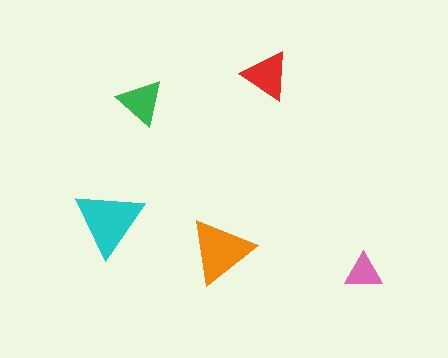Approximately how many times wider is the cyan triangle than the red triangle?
About 1.5 times wider.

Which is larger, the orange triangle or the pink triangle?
The orange one.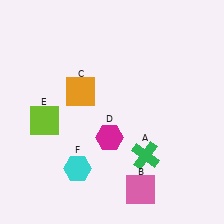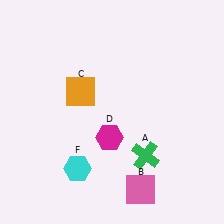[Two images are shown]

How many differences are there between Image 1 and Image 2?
There is 1 difference between the two images.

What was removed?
The lime square (E) was removed in Image 2.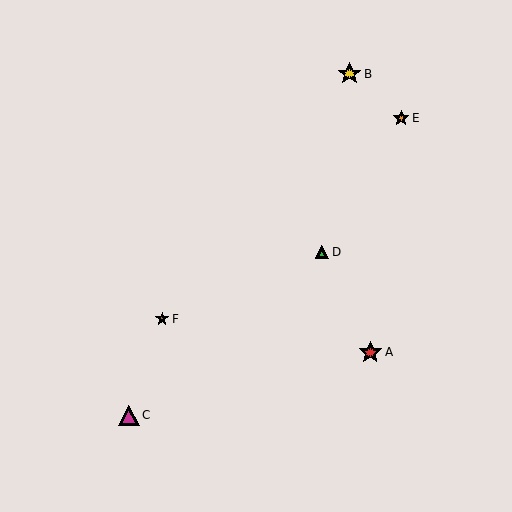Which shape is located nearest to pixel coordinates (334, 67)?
The yellow star (labeled B) at (349, 74) is nearest to that location.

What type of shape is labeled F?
Shape F is a brown star.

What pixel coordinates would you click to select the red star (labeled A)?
Click at (370, 352) to select the red star A.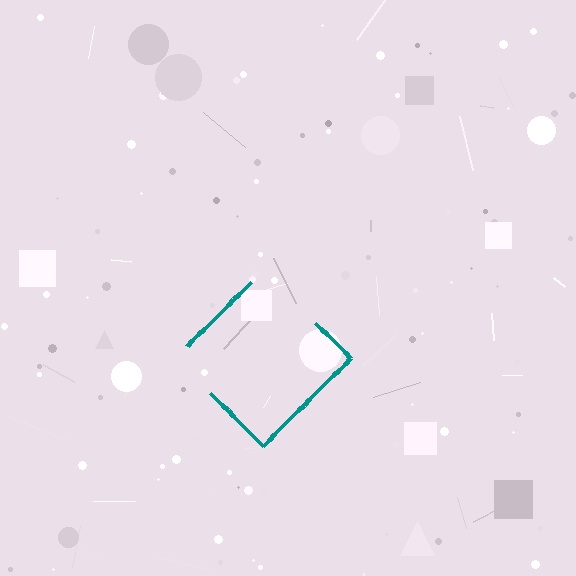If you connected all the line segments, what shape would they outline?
They would outline a diamond.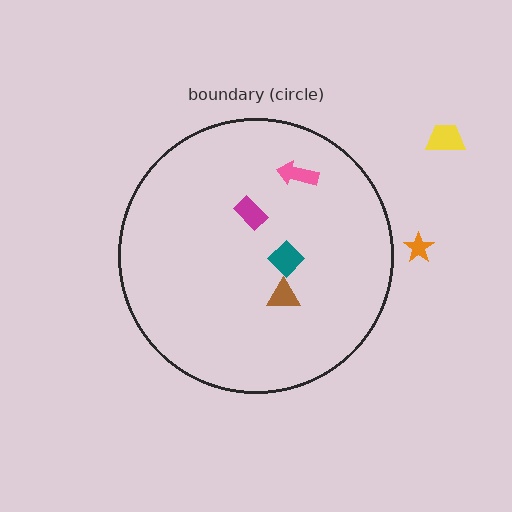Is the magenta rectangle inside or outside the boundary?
Inside.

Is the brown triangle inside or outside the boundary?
Inside.